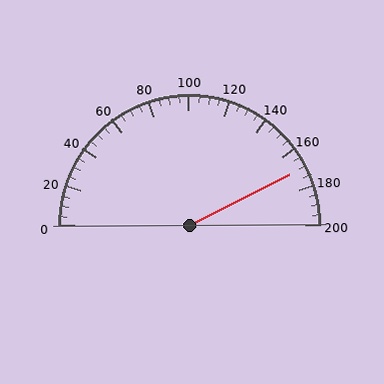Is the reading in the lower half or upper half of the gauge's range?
The reading is in the upper half of the range (0 to 200).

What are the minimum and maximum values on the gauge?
The gauge ranges from 0 to 200.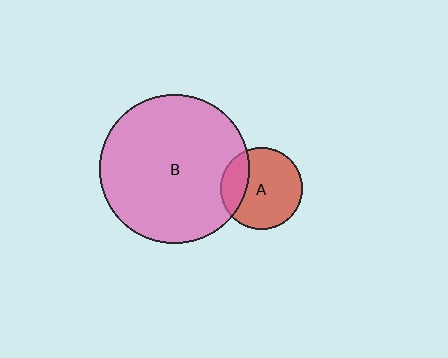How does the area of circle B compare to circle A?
Approximately 3.3 times.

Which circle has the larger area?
Circle B (pink).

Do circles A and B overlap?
Yes.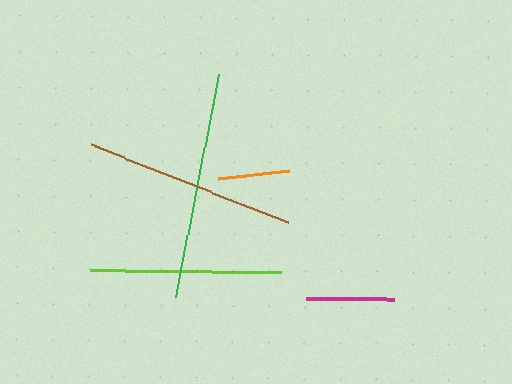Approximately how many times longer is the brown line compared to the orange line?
The brown line is approximately 2.9 times the length of the orange line.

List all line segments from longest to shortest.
From longest to shortest: green, brown, lime, magenta, orange.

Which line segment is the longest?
The green line is the longest at approximately 228 pixels.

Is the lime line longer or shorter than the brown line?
The brown line is longer than the lime line.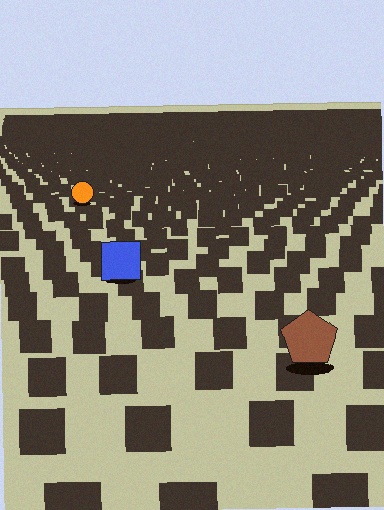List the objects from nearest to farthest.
From nearest to farthest: the brown pentagon, the blue square, the orange circle.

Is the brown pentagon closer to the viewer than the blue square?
Yes. The brown pentagon is closer — you can tell from the texture gradient: the ground texture is coarser near it.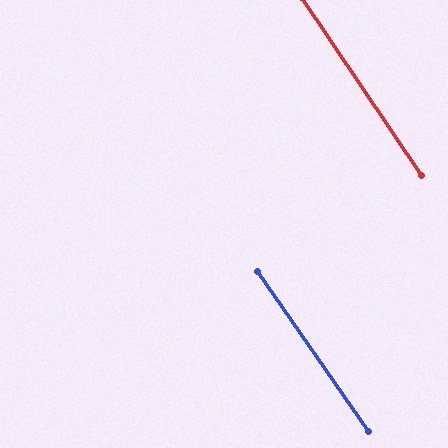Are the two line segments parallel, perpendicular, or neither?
Parallel — their directions differ by only 0.8°.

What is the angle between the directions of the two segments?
Approximately 1 degree.